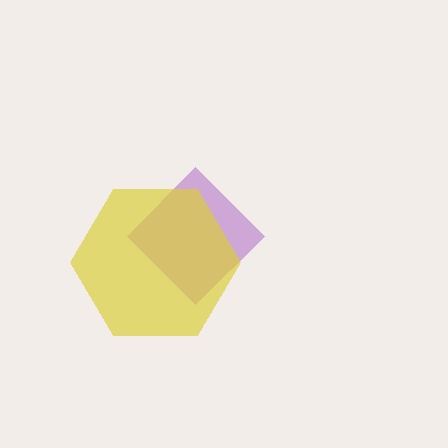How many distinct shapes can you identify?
There are 2 distinct shapes: a purple diamond, a yellow hexagon.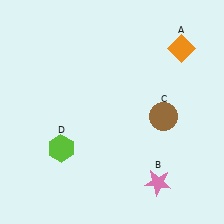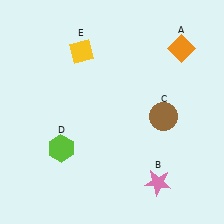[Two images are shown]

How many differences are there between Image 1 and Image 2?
There is 1 difference between the two images.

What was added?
A yellow diamond (E) was added in Image 2.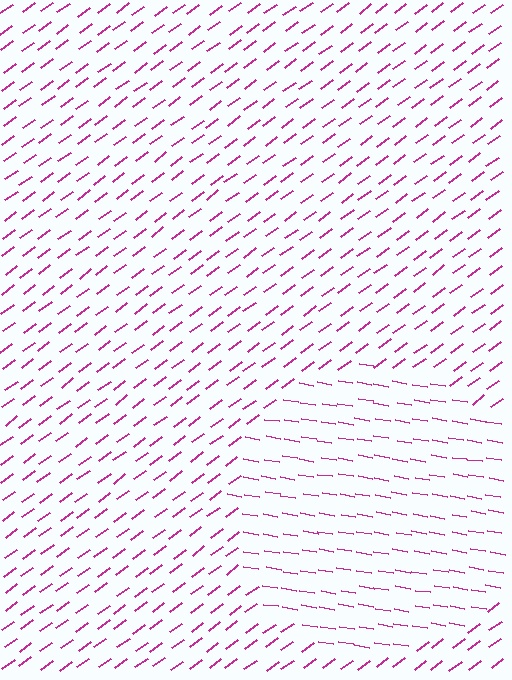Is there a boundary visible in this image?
Yes, there is a texture boundary formed by a change in line orientation.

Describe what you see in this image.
The image is filled with small magenta line segments. A circle region in the image has lines oriented differently from the surrounding lines, creating a visible texture boundary.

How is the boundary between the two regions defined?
The boundary is defined purely by a change in line orientation (approximately 45 degrees difference). All lines are the same color and thickness.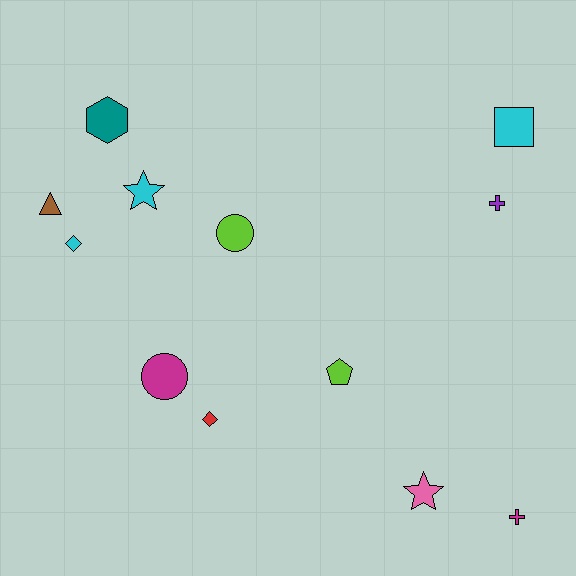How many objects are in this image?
There are 12 objects.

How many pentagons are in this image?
There is 1 pentagon.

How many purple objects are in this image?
There is 1 purple object.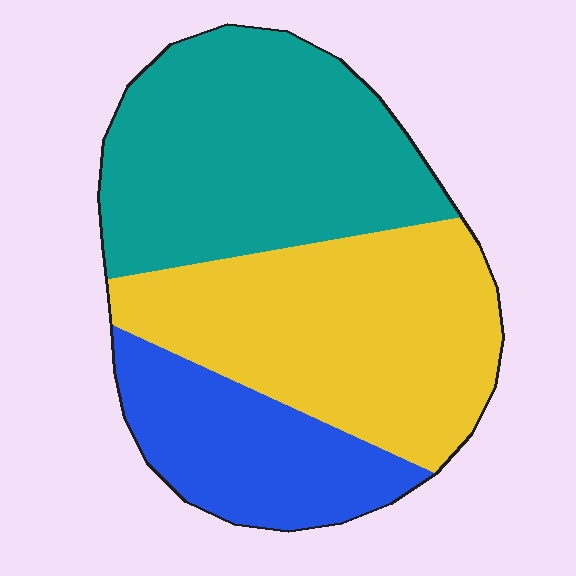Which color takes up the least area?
Blue, at roughly 20%.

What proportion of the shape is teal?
Teal covers 40% of the shape.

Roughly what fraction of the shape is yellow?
Yellow covers about 40% of the shape.